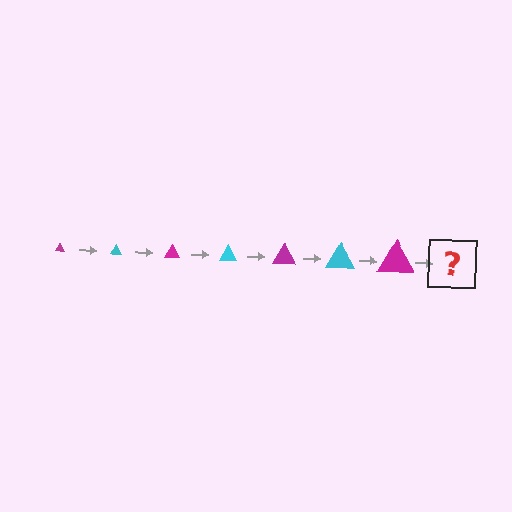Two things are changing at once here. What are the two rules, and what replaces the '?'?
The two rules are that the triangle grows larger each step and the color cycles through magenta and cyan. The '?' should be a cyan triangle, larger than the previous one.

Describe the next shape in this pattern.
It should be a cyan triangle, larger than the previous one.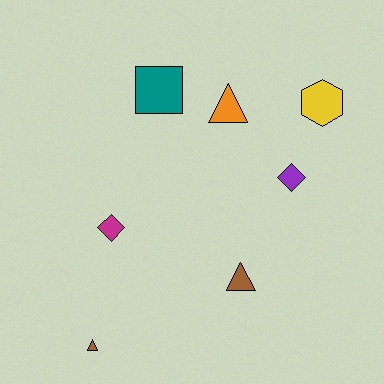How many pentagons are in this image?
There are no pentagons.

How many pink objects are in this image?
There are no pink objects.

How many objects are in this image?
There are 7 objects.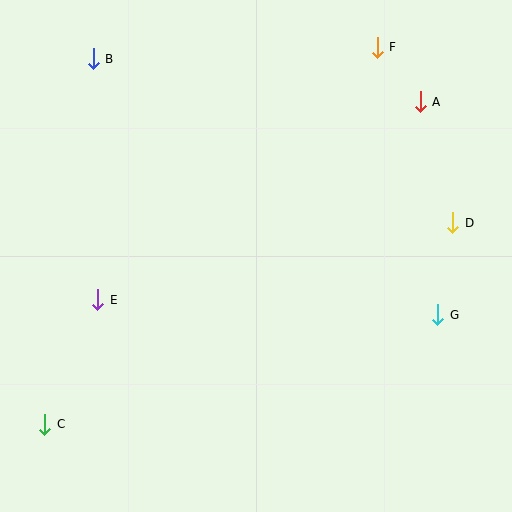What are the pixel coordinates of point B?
Point B is at (93, 59).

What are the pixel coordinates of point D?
Point D is at (453, 223).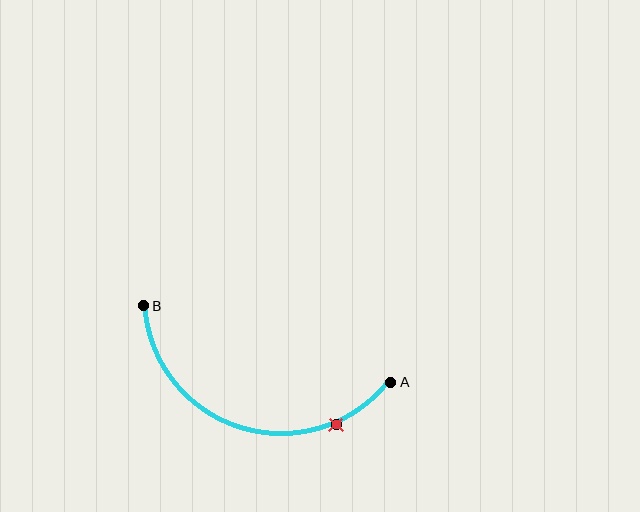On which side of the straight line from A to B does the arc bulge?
The arc bulges below the straight line connecting A and B.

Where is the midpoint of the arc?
The arc midpoint is the point on the curve farthest from the straight line joining A and B. It sits below that line.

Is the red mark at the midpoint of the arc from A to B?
No. The red mark lies on the arc but is closer to endpoint A. The arc midpoint would be at the point on the curve equidistant along the arc from both A and B.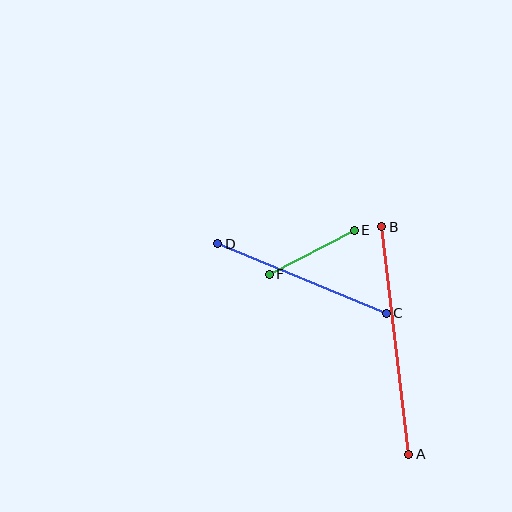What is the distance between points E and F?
The distance is approximately 95 pixels.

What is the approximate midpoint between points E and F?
The midpoint is at approximately (312, 252) pixels.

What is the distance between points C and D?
The distance is approximately 182 pixels.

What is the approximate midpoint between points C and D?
The midpoint is at approximately (302, 278) pixels.